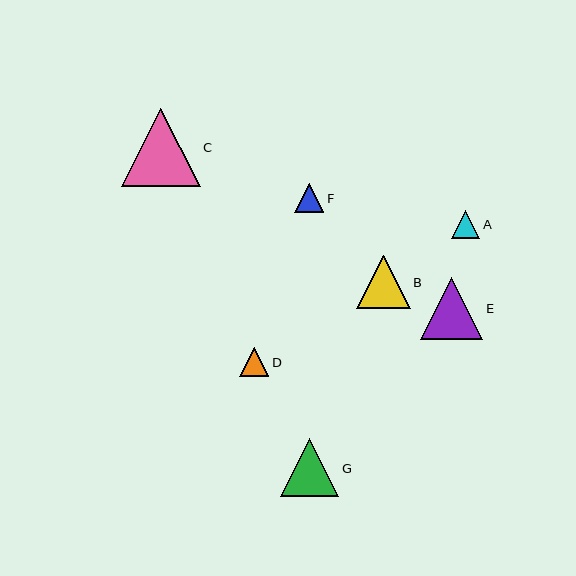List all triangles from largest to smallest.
From largest to smallest: C, E, G, B, F, D, A.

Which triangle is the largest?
Triangle C is the largest with a size of approximately 79 pixels.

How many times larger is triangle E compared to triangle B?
Triangle E is approximately 1.2 times the size of triangle B.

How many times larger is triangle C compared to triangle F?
Triangle C is approximately 2.7 times the size of triangle F.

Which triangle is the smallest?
Triangle A is the smallest with a size of approximately 28 pixels.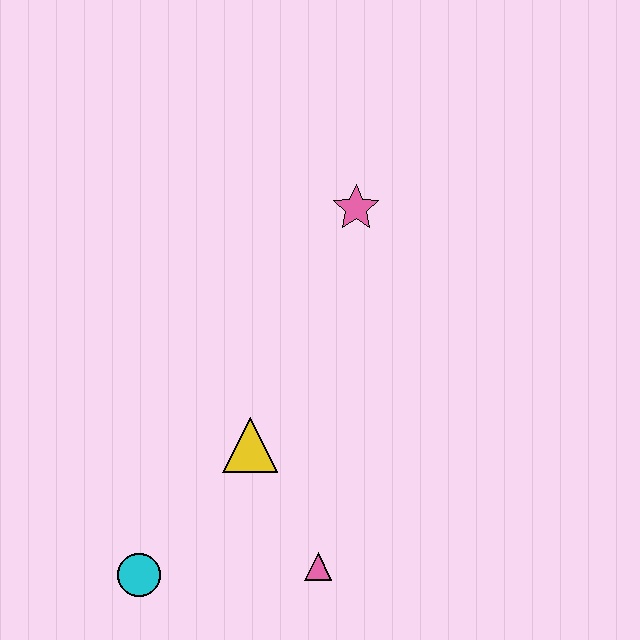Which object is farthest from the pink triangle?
The pink star is farthest from the pink triangle.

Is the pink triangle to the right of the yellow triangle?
Yes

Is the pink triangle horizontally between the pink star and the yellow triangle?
Yes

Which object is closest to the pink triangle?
The yellow triangle is closest to the pink triangle.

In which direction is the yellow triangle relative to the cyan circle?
The yellow triangle is above the cyan circle.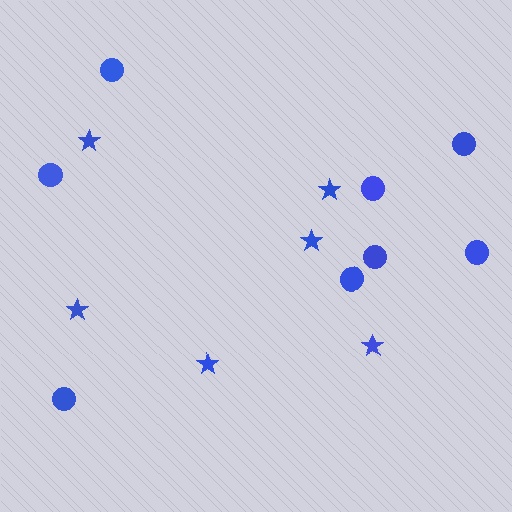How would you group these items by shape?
There are 2 groups: one group of stars (6) and one group of circles (8).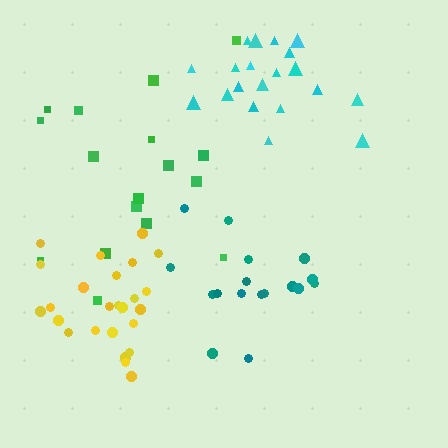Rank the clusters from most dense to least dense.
yellow, teal, cyan, green.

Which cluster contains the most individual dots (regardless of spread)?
Yellow (25).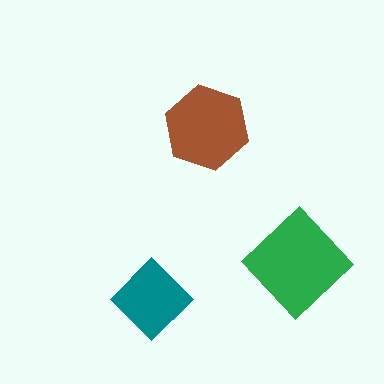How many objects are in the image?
There are 3 objects in the image.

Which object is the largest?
The green diamond.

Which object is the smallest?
The teal diamond.